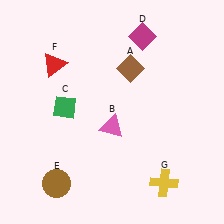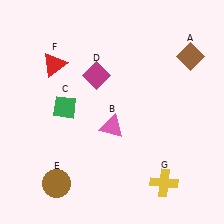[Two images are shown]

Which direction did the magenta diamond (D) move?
The magenta diamond (D) moved left.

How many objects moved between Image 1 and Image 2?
2 objects moved between the two images.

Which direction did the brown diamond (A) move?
The brown diamond (A) moved right.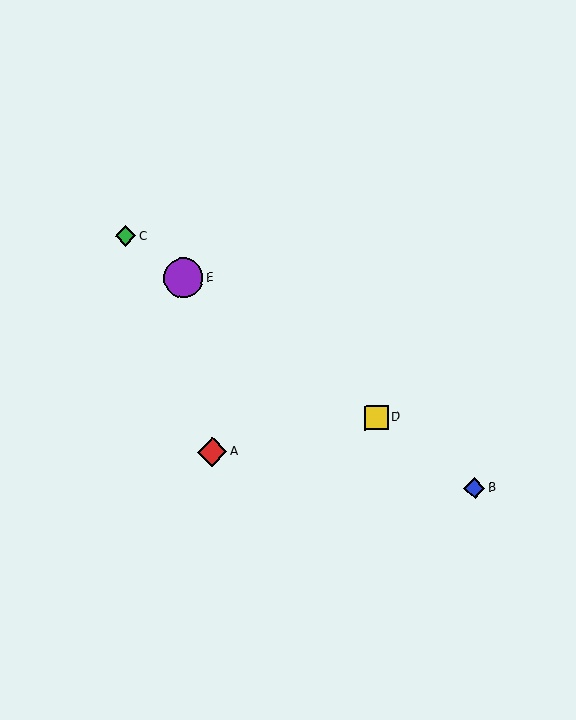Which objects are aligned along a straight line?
Objects B, C, D, E are aligned along a straight line.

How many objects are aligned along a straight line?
4 objects (B, C, D, E) are aligned along a straight line.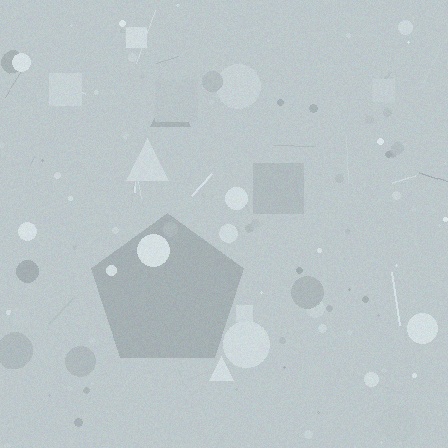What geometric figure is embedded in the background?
A pentagon is embedded in the background.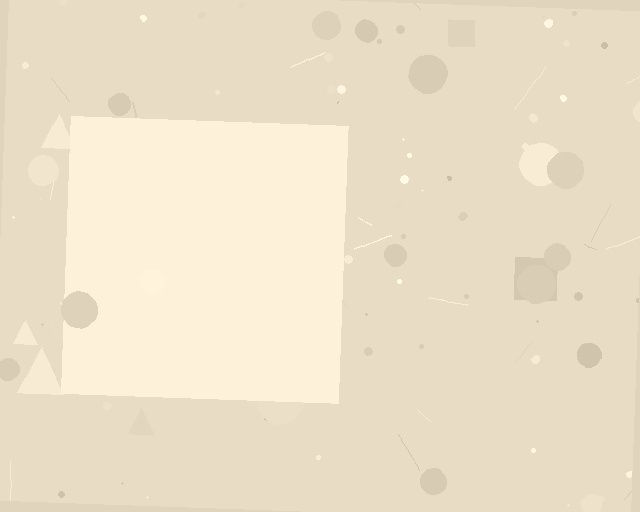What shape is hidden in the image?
A square is hidden in the image.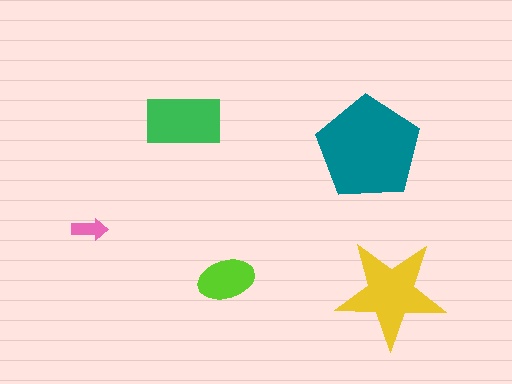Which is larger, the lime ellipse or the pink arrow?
The lime ellipse.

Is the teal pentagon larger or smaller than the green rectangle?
Larger.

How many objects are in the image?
There are 5 objects in the image.